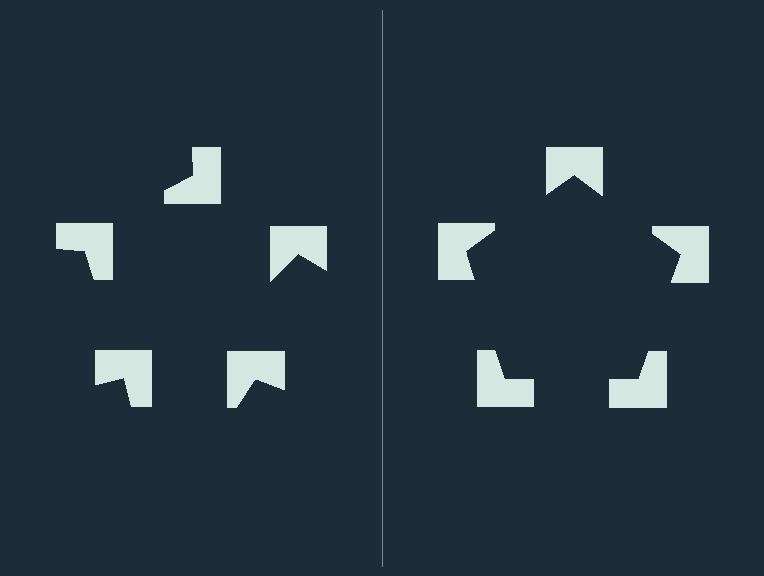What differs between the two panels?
The notched squares are positioned identically on both sides; only the wedge orientations differ. On the right they align to a pentagon; on the left they are misaligned.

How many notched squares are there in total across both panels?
10 — 5 on each side.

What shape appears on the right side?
An illusory pentagon.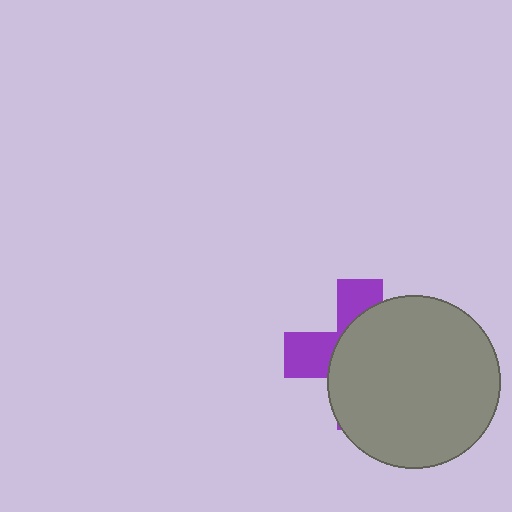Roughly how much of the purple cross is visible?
A small part of it is visible (roughly 33%).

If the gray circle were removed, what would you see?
You would see the complete purple cross.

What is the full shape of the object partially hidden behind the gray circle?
The partially hidden object is a purple cross.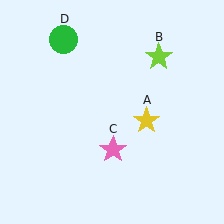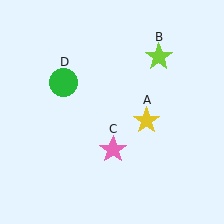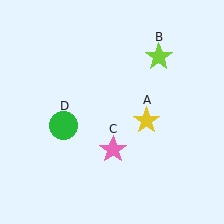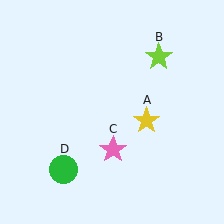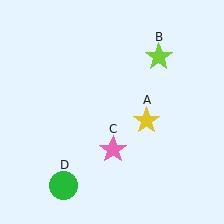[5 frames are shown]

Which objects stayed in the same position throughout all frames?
Yellow star (object A) and lime star (object B) and pink star (object C) remained stationary.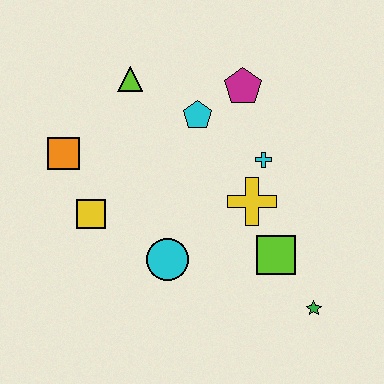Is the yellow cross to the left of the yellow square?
No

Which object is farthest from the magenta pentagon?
The green star is farthest from the magenta pentagon.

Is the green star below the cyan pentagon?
Yes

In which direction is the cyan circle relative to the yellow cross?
The cyan circle is to the left of the yellow cross.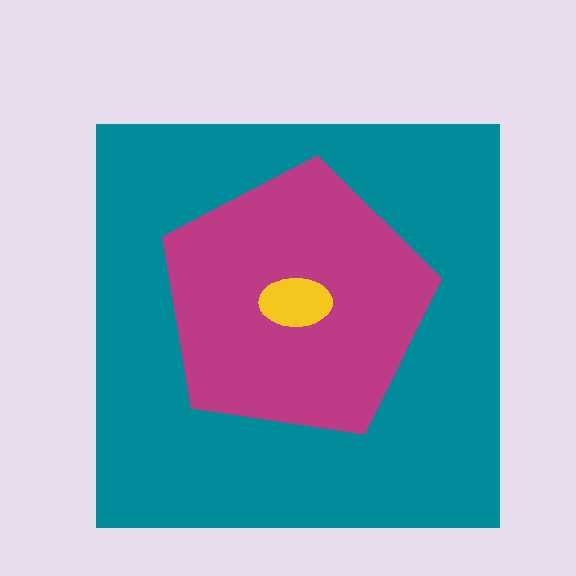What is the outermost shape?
The teal square.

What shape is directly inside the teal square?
The magenta pentagon.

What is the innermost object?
The yellow ellipse.